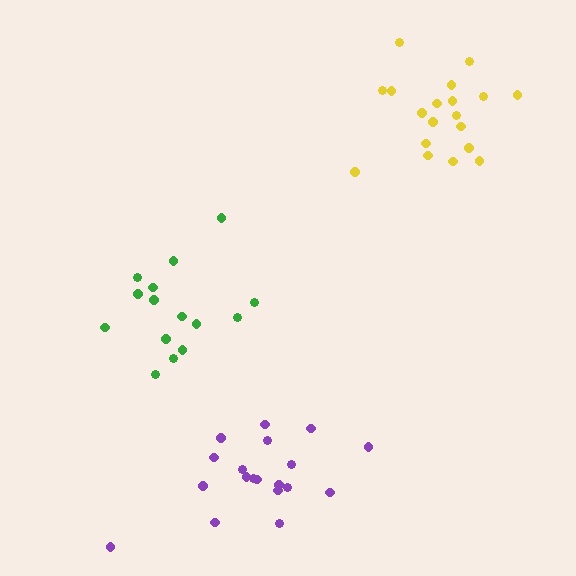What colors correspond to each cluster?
The clusters are colored: yellow, green, purple.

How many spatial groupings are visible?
There are 3 spatial groupings.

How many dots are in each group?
Group 1: 19 dots, Group 2: 15 dots, Group 3: 19 dots (53 total).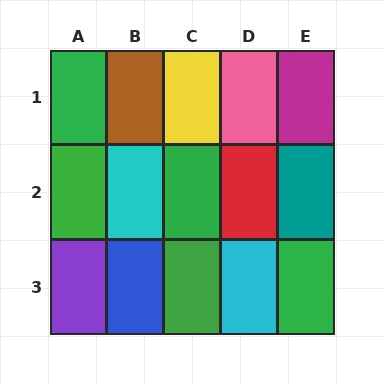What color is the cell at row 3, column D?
Cyan.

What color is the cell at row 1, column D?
Pink.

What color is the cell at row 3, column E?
Green.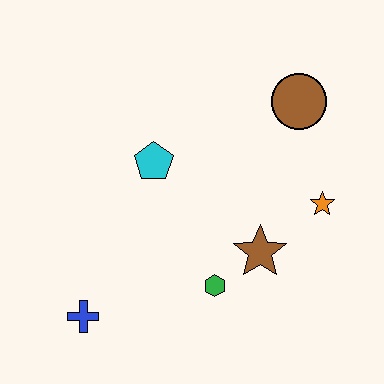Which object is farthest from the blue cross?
The brown circle is farthest from the blue cross.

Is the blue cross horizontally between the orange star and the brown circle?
No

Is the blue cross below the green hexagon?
Yes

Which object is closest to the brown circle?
The orange star is closest to the brown circle.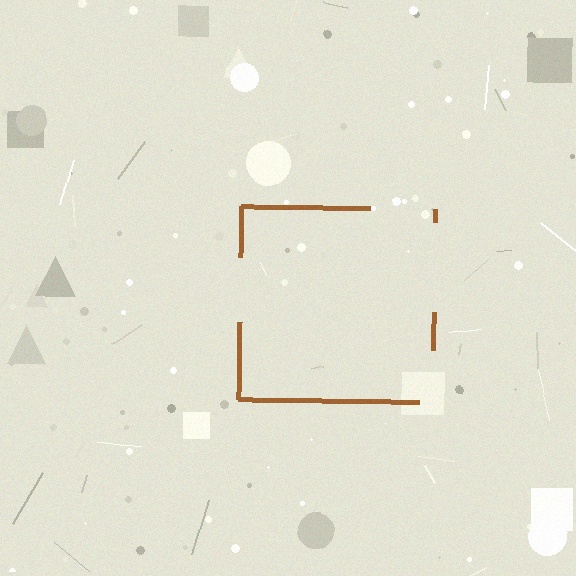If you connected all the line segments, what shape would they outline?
They would outline a square.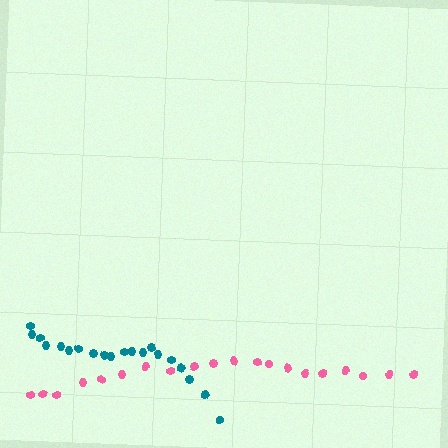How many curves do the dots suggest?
There are 2 distinct paths.